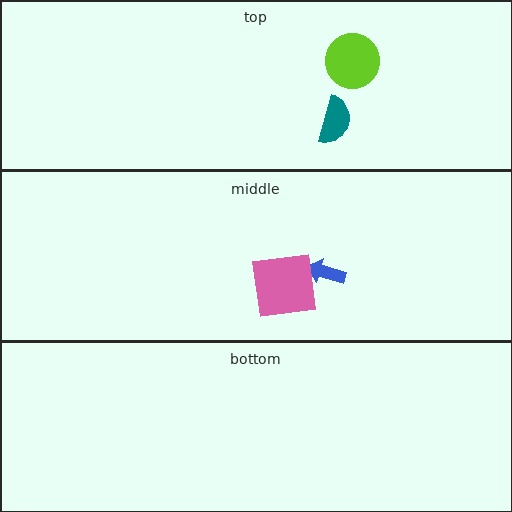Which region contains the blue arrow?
The middle region.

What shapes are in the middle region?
The blue arrow, the pink square.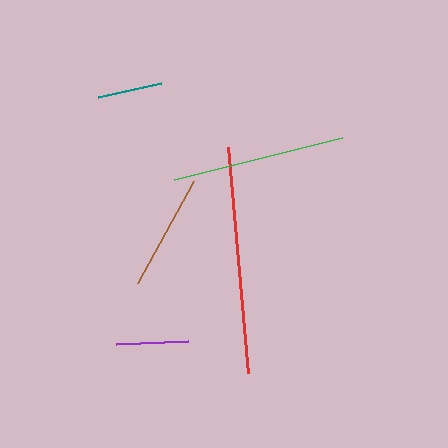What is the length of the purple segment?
The purple segment is approximately 73 pixels long.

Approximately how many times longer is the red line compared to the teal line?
The red line is approximately 3.5 times the length of the teal line.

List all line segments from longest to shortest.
From longest to shortest: red, green, brown, purple, teal.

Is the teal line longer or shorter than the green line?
The green line is longer than the teal line.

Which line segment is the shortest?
The teal line is the shortest at approximately 65 pixels.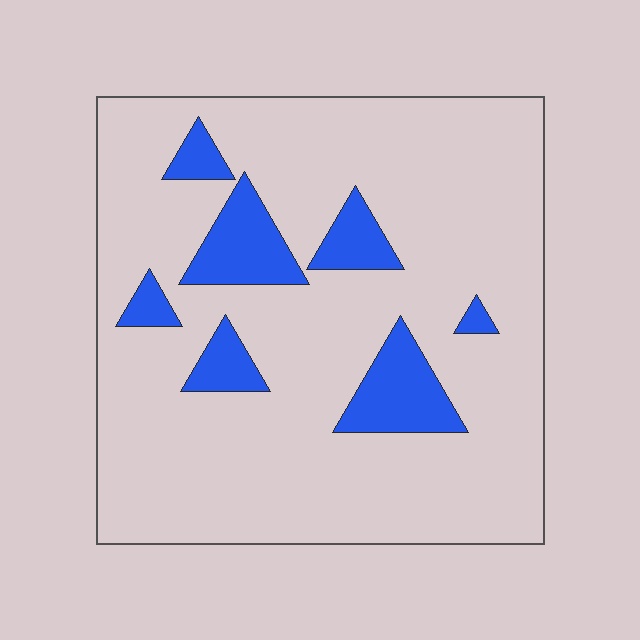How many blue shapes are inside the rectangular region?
7.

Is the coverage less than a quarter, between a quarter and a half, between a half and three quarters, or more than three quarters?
Less than a quarter.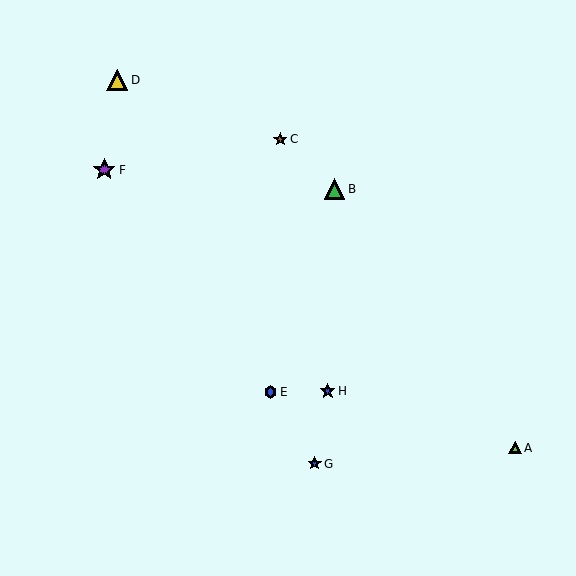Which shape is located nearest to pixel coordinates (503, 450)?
The lime triangle (labeled A) at (515, 448) is nearest to that location.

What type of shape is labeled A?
Shape A is a lime triangle.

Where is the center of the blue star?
The center of the blue star is at (315, 464).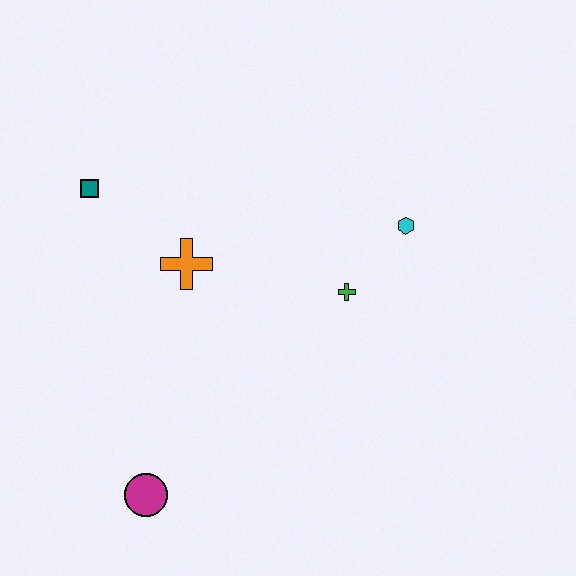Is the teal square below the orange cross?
No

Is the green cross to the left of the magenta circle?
No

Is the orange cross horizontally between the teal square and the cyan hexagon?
Yes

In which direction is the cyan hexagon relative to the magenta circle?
The cyan hexagon is above the magenta circle.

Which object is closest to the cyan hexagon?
The green cross is closest to the cyan hexagon.